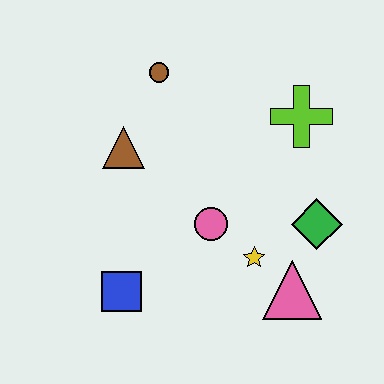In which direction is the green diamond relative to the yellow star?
The green diamond is to the right of the yellow star.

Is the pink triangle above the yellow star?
No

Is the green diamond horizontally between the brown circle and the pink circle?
No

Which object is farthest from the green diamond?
The brown circle is farthest from the green diamond.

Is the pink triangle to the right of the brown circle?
Yes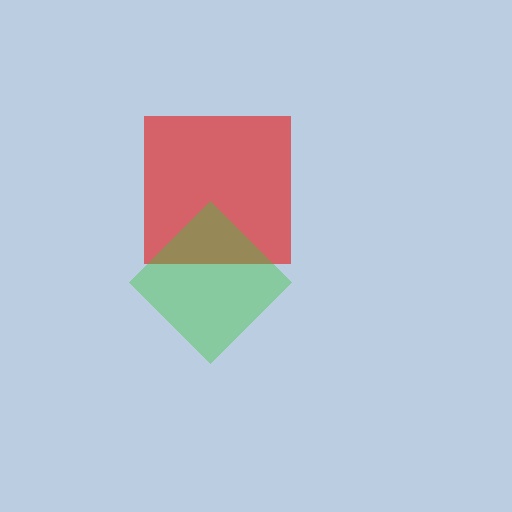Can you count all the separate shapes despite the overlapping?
Yes, there are 2 separate shapes.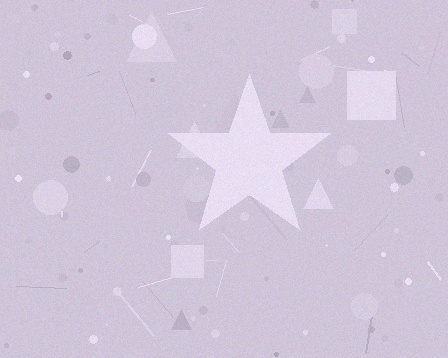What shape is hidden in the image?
A star is hidden in the image.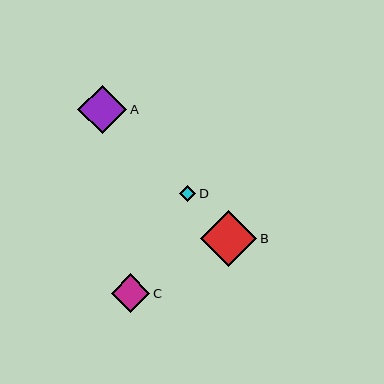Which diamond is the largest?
Diamond B is the largest with a size of approximately 56 pixels.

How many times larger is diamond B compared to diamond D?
Diamond B is approximately 3.4 times the size of diamond D.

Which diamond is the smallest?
Diamond D is the smallest with a size of approximately 17 pixels.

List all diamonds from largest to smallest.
From largest to smallest: B, A, C, D.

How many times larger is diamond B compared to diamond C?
Diamond B is approximately 1.5 times the size of diamond C.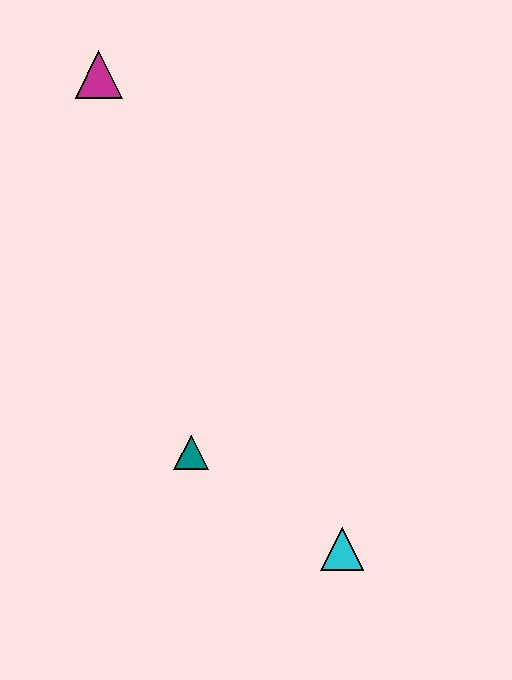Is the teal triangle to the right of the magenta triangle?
Yes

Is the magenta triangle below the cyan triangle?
No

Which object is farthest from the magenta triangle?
The cyan triangle is farthest from the magenta triangle.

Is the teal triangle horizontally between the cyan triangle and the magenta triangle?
Yes